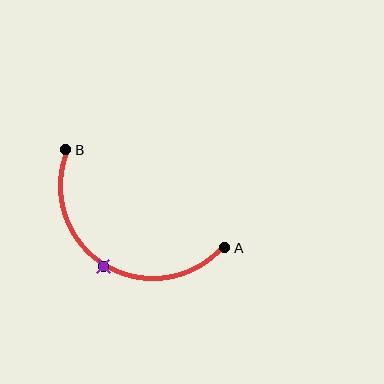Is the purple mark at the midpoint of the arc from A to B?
Yes. The purple mark lies on the arc at equal arc-length from both A and B — it is the arc midpoint.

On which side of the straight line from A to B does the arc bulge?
The arc bulges below the straight line connecting A and B.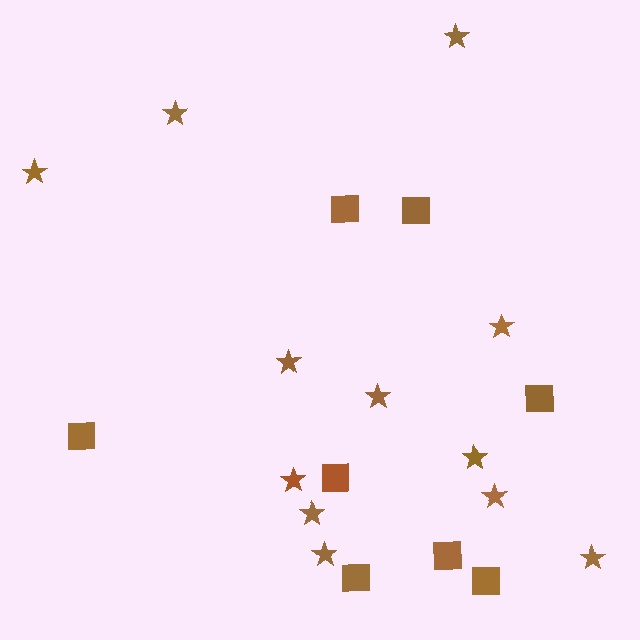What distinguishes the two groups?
There are 2 groups: one group of squares (8) and one group of stars (12).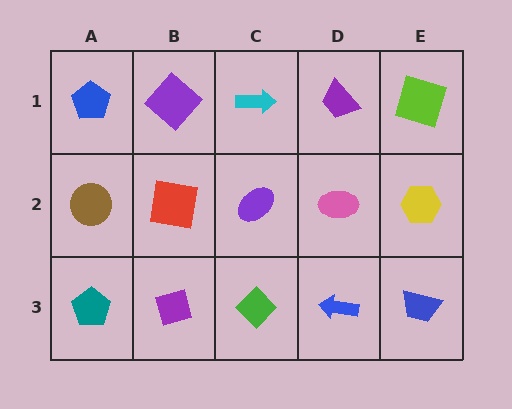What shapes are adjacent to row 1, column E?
A yellow hexagon (row 2, column E), a purple trapezoid (row 1, column D).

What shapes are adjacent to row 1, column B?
A red square (row 2, column B), a blue pentagon (row 1, column A), a cyan arrow (row 1, column C).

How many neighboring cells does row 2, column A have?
3.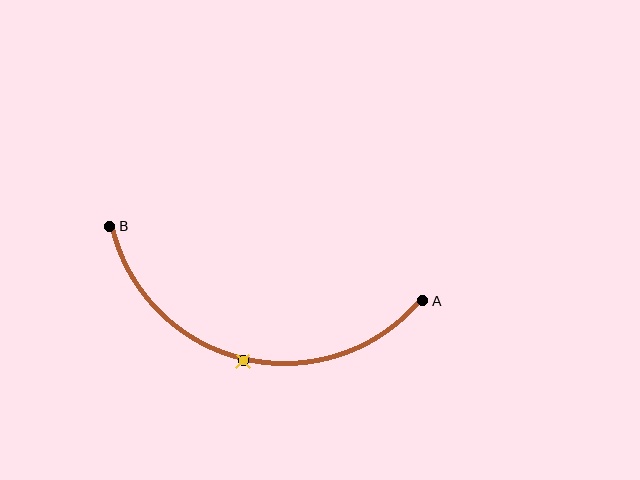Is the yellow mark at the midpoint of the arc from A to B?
Yes. The yellow mark lies on the arc at equal arc-length from both A and B — it is the arc midpoint.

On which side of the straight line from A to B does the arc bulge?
The arc bulges below the straight line connecting A and B.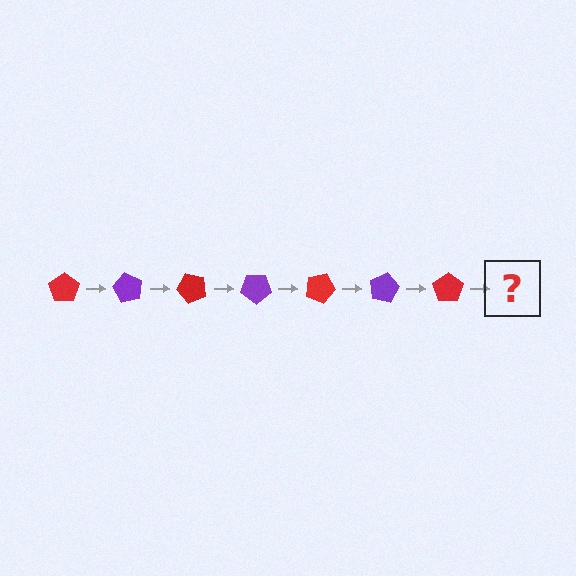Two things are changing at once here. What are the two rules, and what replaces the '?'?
The two rules are that it rotates 60 degrees each step and the color cycles through red and purple. The '?' should be a purple pentagon, rotated 420 degrees from the start.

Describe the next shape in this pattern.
It should be a purple pentagon, rotated 420 degrees from the start.